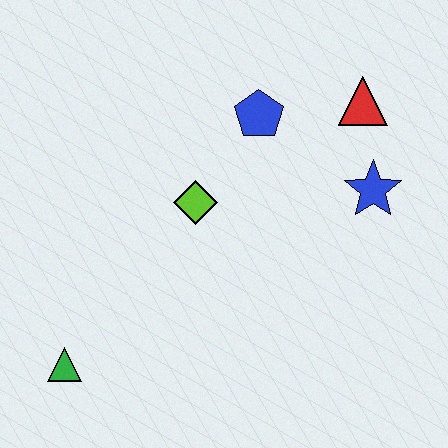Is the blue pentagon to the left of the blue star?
Yes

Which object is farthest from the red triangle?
The green triangle is farthest from the red triangle.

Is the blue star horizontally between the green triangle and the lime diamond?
No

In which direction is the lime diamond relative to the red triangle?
The lime diamond is to the left of the red triangle.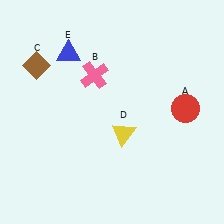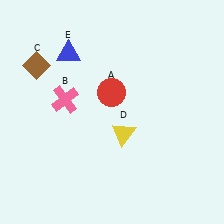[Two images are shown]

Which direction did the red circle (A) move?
The red circle (A) moved left.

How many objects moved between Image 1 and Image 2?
2 objects moved between the two images.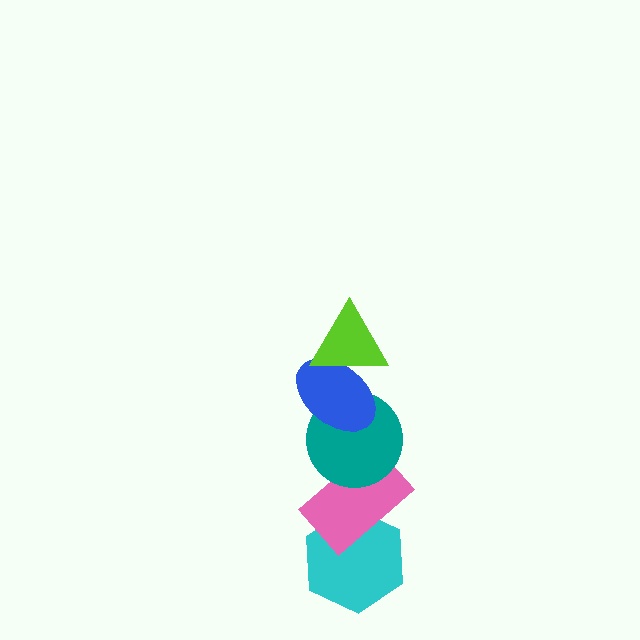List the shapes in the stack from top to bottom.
From top to bottom: the lime triangle, the blue ellipse, the teal circle, the pink rectangle, the cyan hexagon.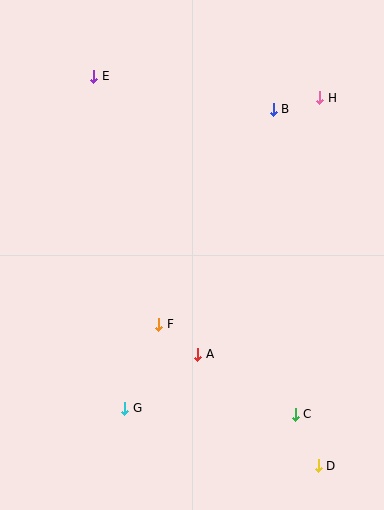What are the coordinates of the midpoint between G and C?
The midpoint between G and C is at (210, 411).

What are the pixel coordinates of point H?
Point H is at (320, 98).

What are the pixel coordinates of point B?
Point B is at (273, 109).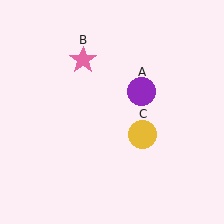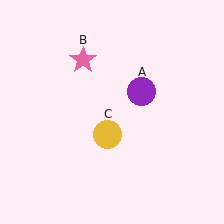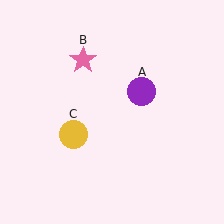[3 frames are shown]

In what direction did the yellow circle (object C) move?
The yellow circle (object C) moved left.